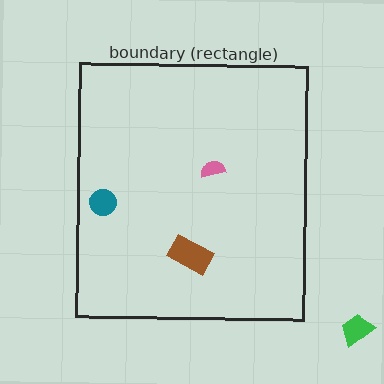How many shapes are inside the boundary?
3 inside, 1 outside.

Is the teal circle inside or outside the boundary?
Inside.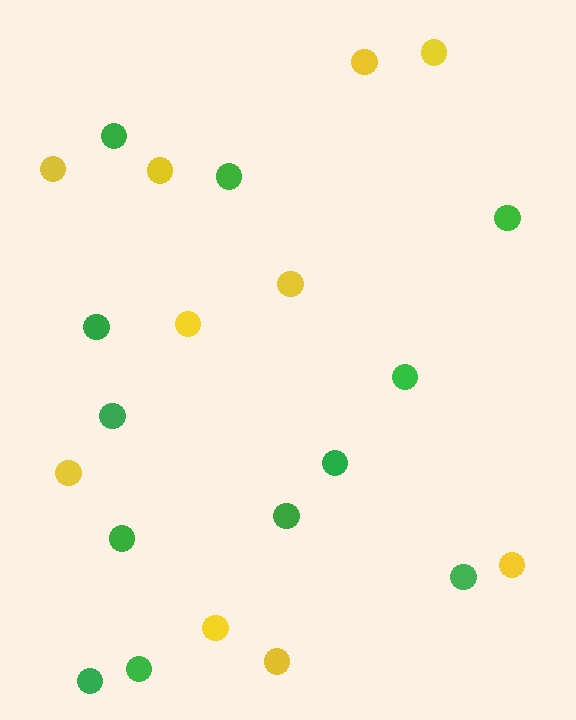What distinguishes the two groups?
There are 2 groups: one group of yellow circles (10) and one group of green circles (12).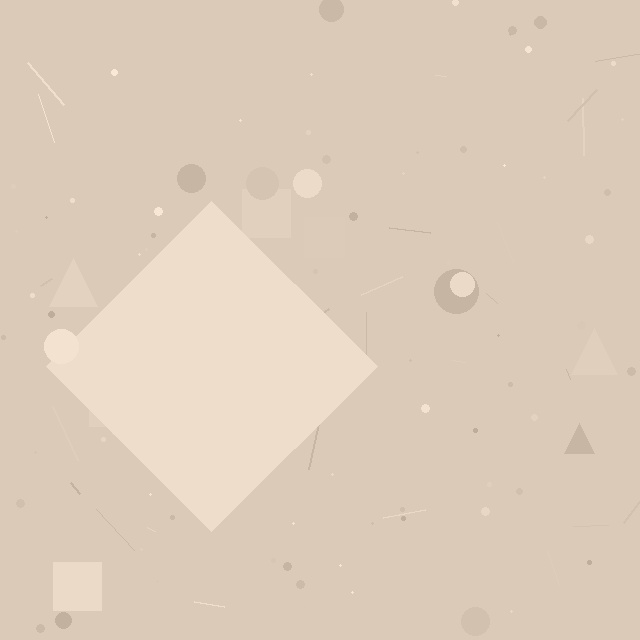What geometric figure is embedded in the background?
A diamond is embedded in the background.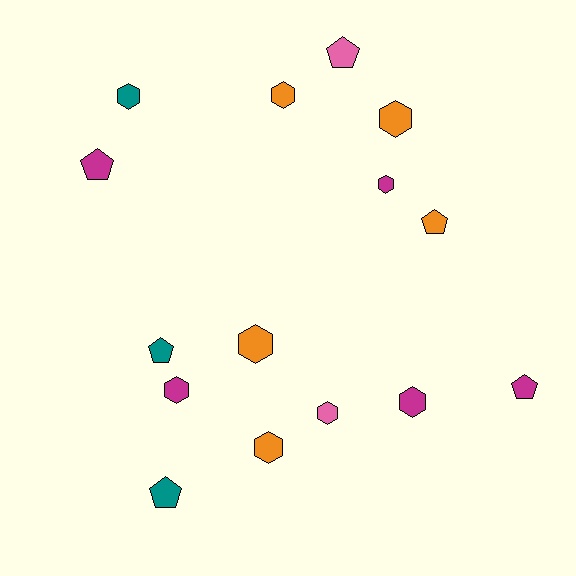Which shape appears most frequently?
Hexagon, with 9 objects.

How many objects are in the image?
There are 15 objects.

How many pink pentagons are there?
There is 1 pink pentagon.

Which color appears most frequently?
Magenta, with 5 objects.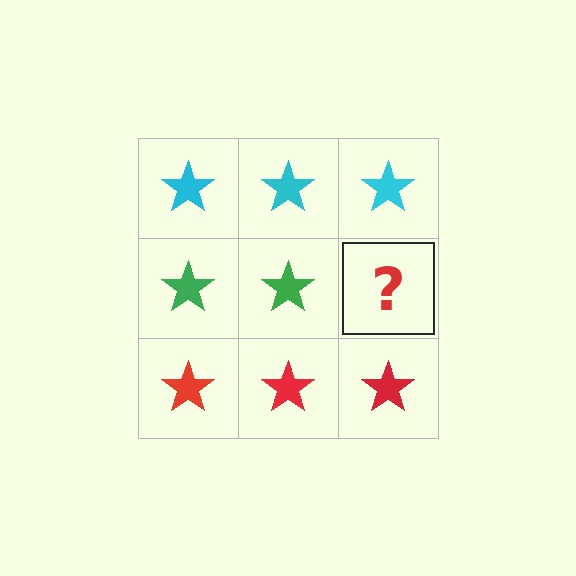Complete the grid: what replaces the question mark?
The question mark should be replaced with a green star.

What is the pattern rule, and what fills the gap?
The rule is that each row has a consistent color. The gap should be filled with a green star.